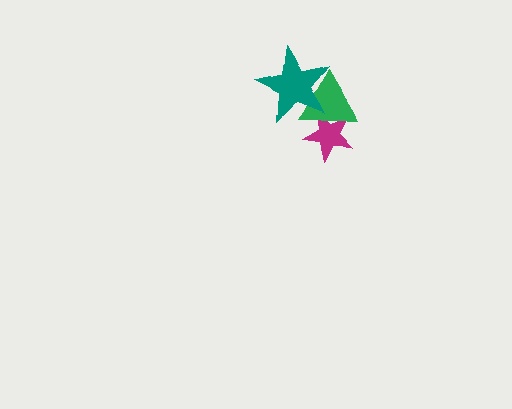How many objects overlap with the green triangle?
2 objects overlap with the green triangle.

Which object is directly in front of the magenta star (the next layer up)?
The green triangle is directly in front of the magenta star.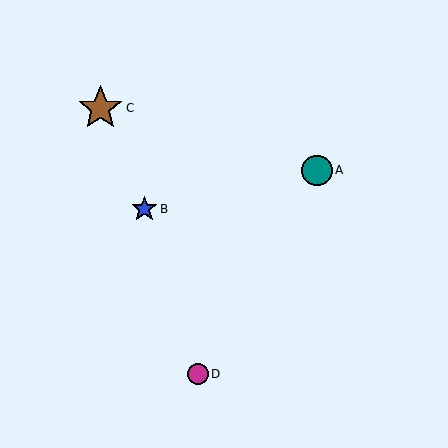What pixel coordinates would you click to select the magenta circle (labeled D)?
Click at (198, 374) to select the magenta circle D.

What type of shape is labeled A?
Shape A is a teal circle.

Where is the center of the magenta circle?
The center of the magenta circle is at (198, 374).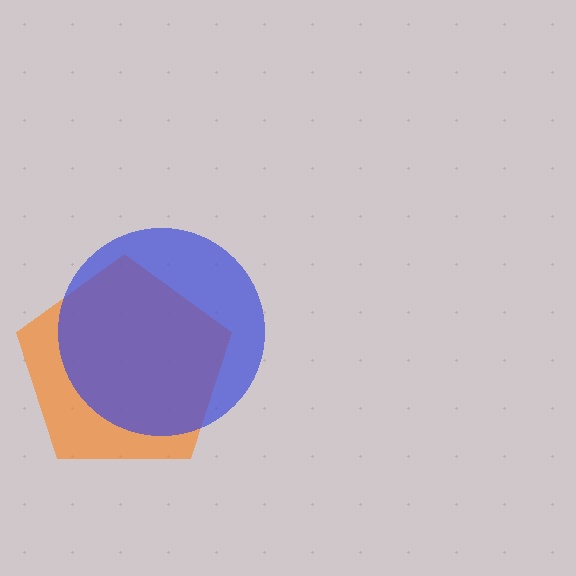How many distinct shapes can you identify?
There are 2 distinct shapes: an orange pentagon, a blue circle.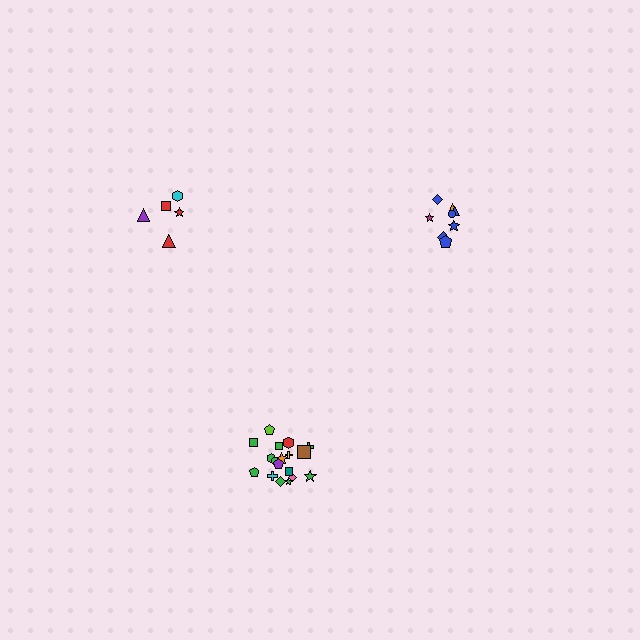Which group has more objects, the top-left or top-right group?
The top-right group.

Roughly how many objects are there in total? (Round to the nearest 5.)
Roughly 30 objects in total.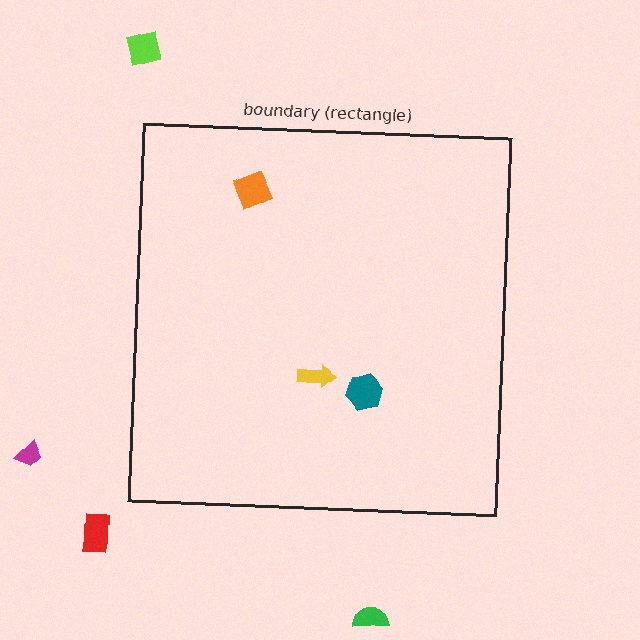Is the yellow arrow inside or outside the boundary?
Inside.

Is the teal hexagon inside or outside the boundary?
Inside.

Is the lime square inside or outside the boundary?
Outside.